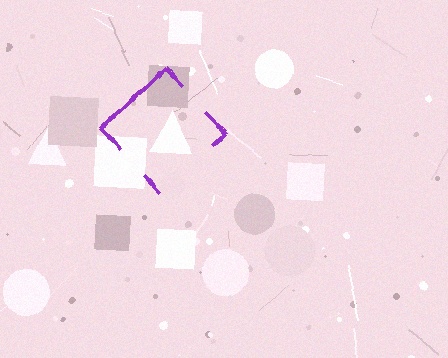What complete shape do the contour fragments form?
The contour fragments form a diamond.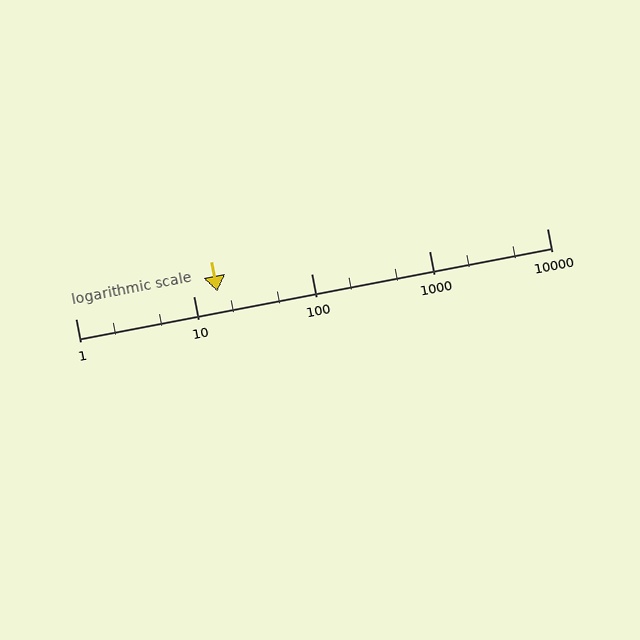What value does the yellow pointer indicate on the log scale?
The pointer indicates approximately 16.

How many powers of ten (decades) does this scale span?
The scale spans 4 decades, from 1 to 10000.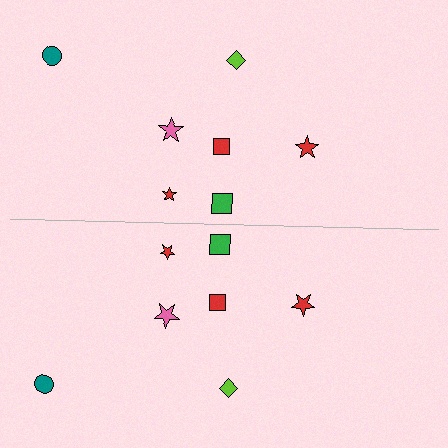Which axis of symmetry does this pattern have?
The pattern has a horizontal axis of symmetry running through the center of the image.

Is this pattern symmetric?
Yes, this pattern has bilateral (reflection) symmetry.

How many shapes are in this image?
There are 14 shapes in this image.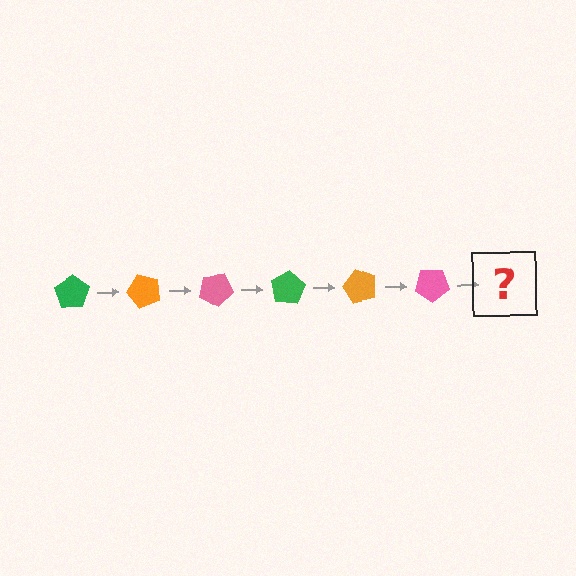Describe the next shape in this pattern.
It should be a green pentagon, rotated 300 degrees from the start.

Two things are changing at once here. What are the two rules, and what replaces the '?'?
The two rules are that it rotates 50 degrees each step and the color cycles through green, orange, and pink. The '?' should be a green pentagon, rotated 300 degrees from the start.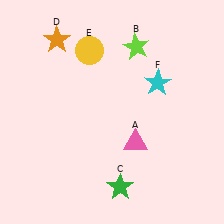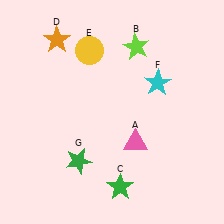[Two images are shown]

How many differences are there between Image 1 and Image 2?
There is 1 difference between the two images.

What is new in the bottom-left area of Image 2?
A green star (G) was added in the bottom-left area of Image 2.